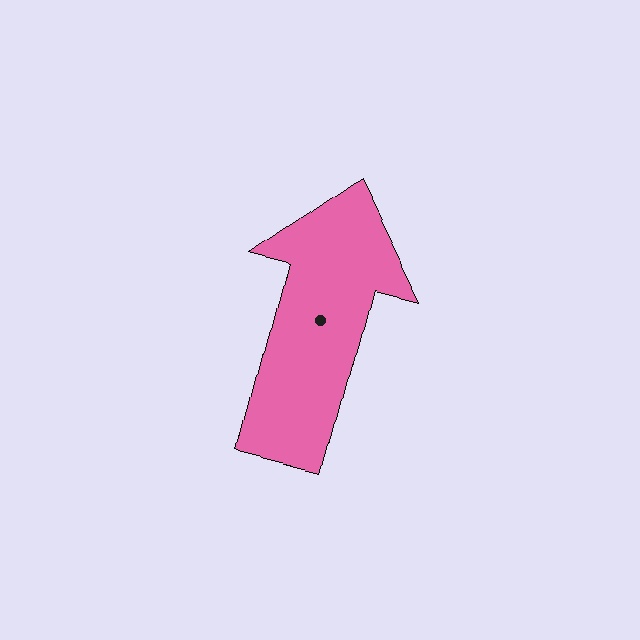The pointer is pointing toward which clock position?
Roughly 12 o'clock.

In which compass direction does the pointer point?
North.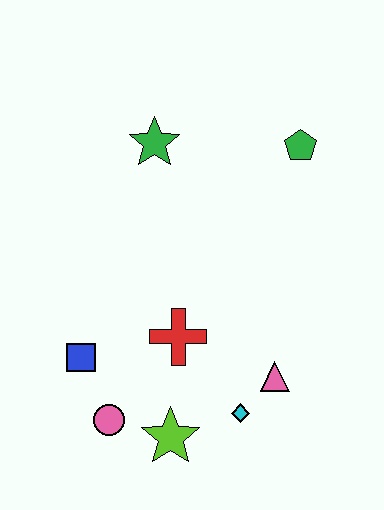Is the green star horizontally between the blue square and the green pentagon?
Yes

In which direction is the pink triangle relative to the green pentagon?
The pink triangle is below the green pentagon.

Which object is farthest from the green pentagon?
The pink circle is farthest from the green pentagon.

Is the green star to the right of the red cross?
No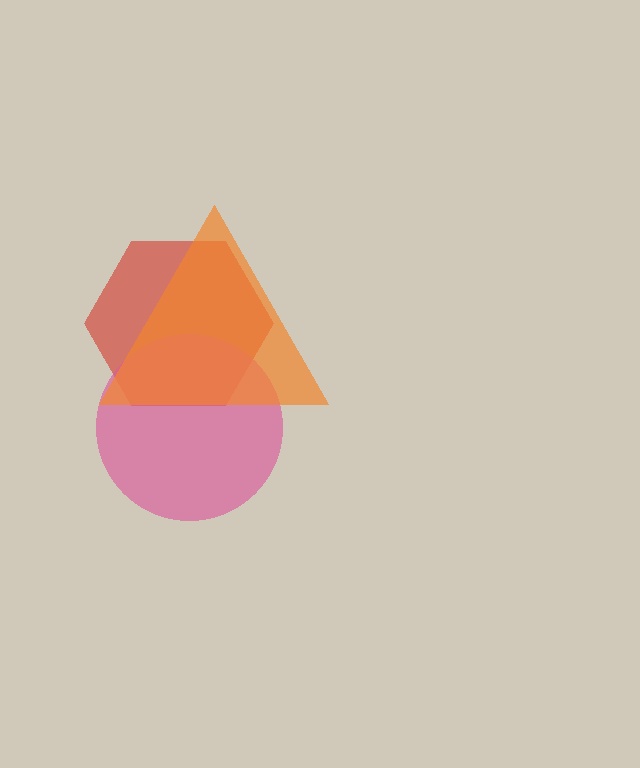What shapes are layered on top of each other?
The layered shapes are: a red hexagon, a pink circle, an orange triangle.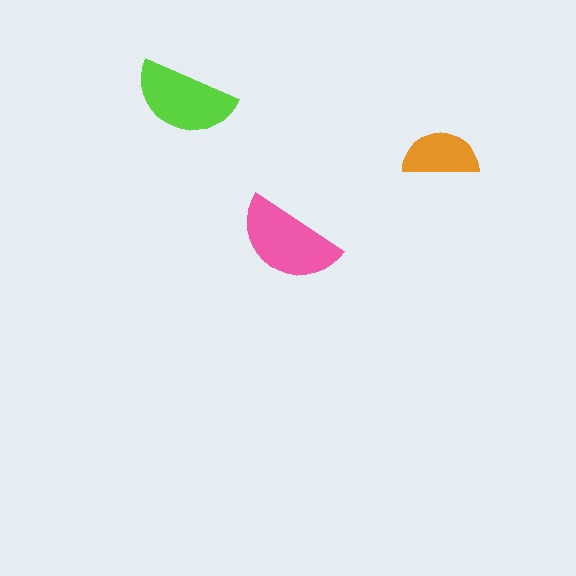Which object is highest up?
The lime semicircle is topmost.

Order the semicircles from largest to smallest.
the pink one, the lime one, the orange one.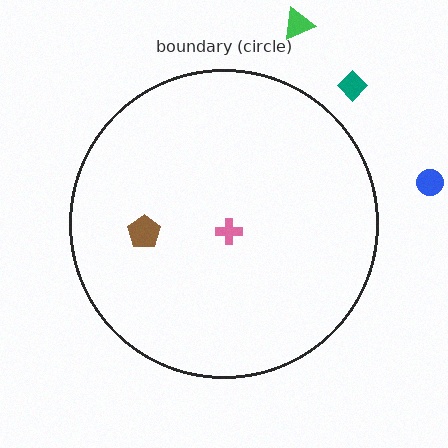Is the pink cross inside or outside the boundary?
Inside.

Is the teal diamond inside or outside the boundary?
Outside.